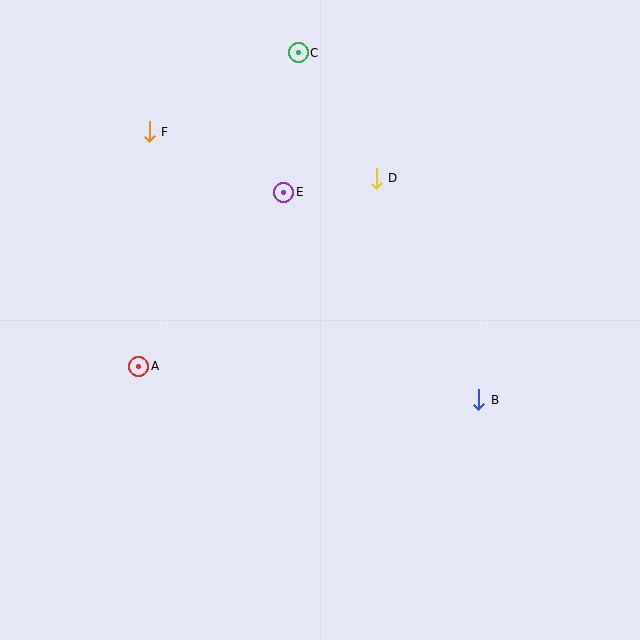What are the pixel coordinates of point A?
Point A is at (139, 366).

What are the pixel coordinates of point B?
Point B is at (479, 400).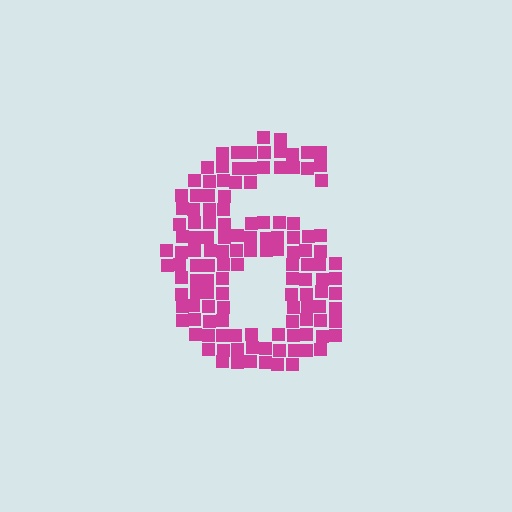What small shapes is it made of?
It is made of small squares.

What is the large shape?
The large shape is the digit 6.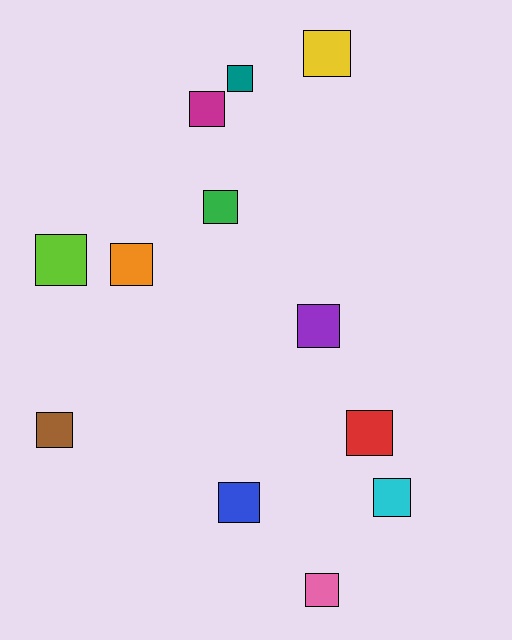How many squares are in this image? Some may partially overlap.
There are 12 squares.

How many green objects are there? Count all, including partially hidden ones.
There is 1 green object.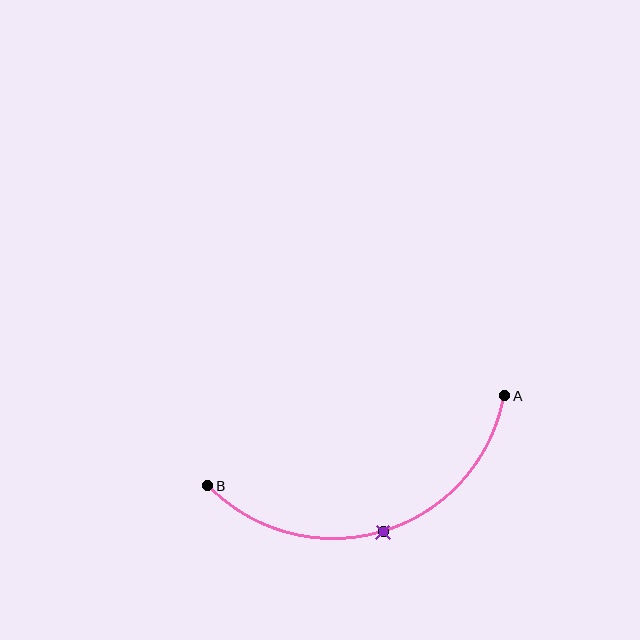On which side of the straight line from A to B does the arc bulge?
The arc bulges below the straight line connecting A and B.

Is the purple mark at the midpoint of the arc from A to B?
Yes. The purple mark lies on the arc at equal arc-length from both A and B — it is the arc midpoint.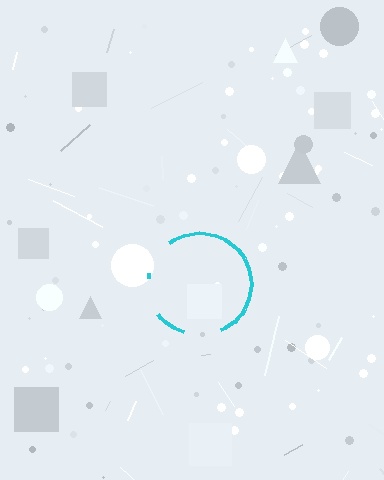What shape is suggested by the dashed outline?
The dashed outline suggests a circle.